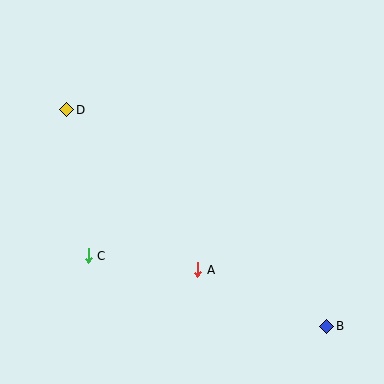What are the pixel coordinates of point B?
Point B is at (327, 326).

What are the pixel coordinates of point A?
Point A is at (198, 270).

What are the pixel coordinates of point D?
Point D is at (67, 110).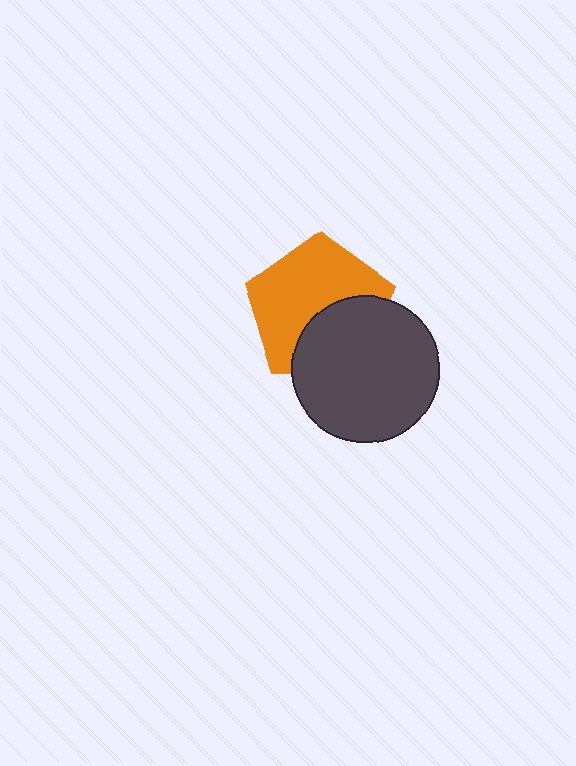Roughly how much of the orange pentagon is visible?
About half of it is visible (roughly 62%).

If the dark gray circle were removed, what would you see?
You would see the complete orange pentagon.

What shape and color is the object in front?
The object in front is a dark gray circle.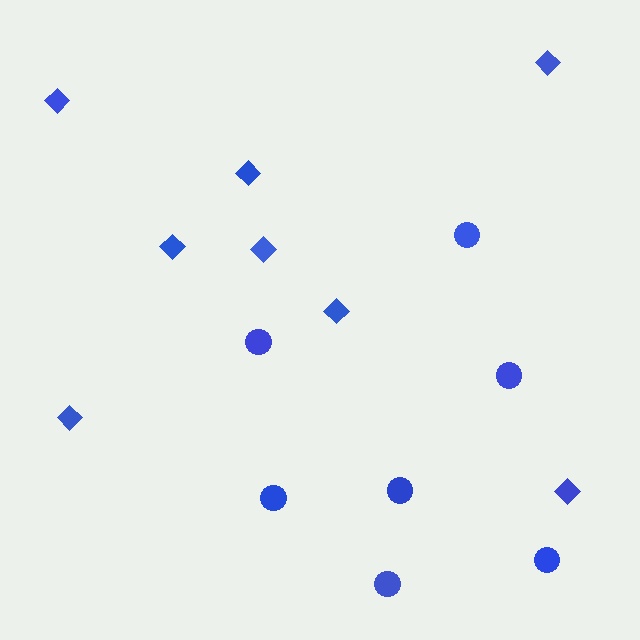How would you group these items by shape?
There are 2 groups: one group of circles (7) and one group of diamonds (8).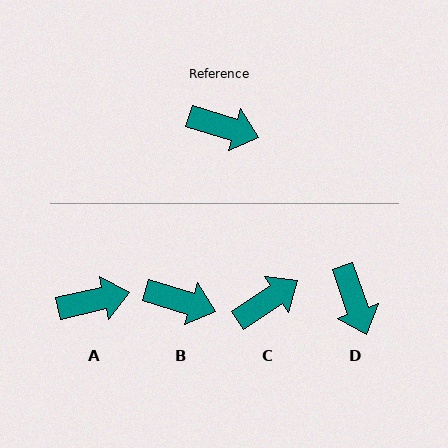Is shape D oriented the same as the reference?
No, it is off by about 54 degrees.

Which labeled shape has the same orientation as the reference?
B.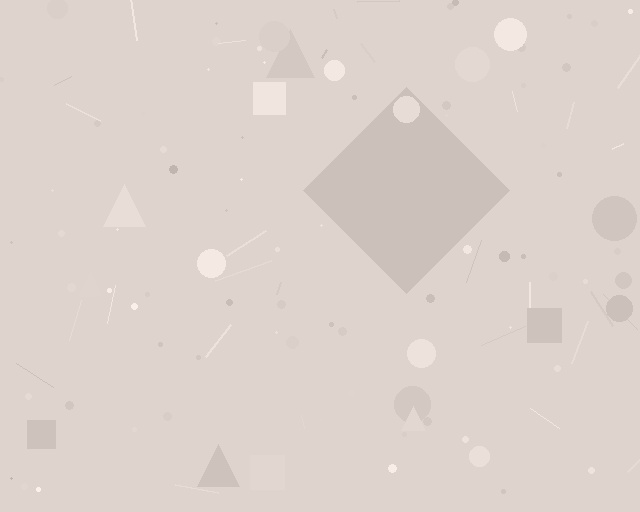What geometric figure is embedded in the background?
A diamond is embedded in the background.